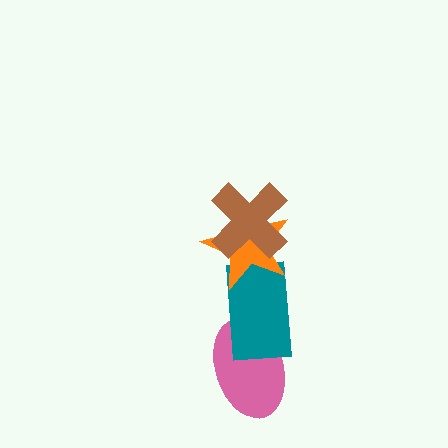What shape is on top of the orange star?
The brown cross is on top of the orange star.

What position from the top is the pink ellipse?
The pink ellipse is 4th from the top.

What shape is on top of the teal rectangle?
The orange star is on top of the teal rectangle.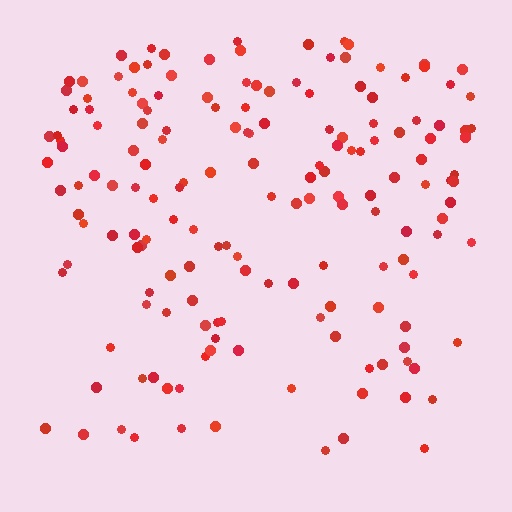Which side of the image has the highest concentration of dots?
The top.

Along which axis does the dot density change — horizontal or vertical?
Vertical.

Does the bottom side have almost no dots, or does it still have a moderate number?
Still a moderate number, just noticeably fewer than the top.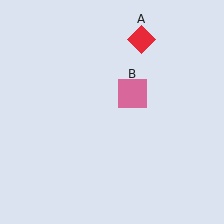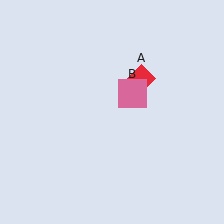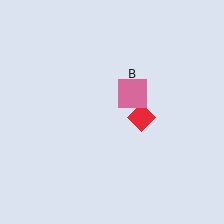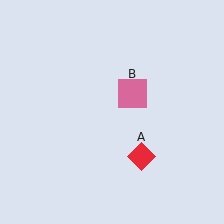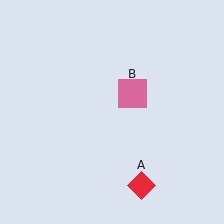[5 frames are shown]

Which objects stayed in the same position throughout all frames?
Pink square (object B) remained stationary.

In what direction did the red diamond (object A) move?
The red diamond (object A) moved down.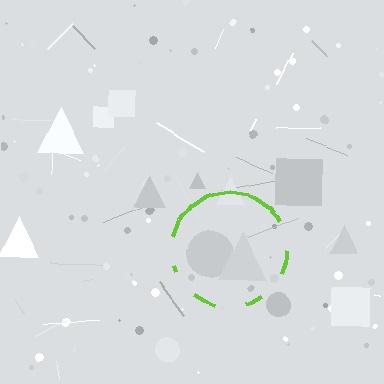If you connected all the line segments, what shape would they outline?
They would outline a circle.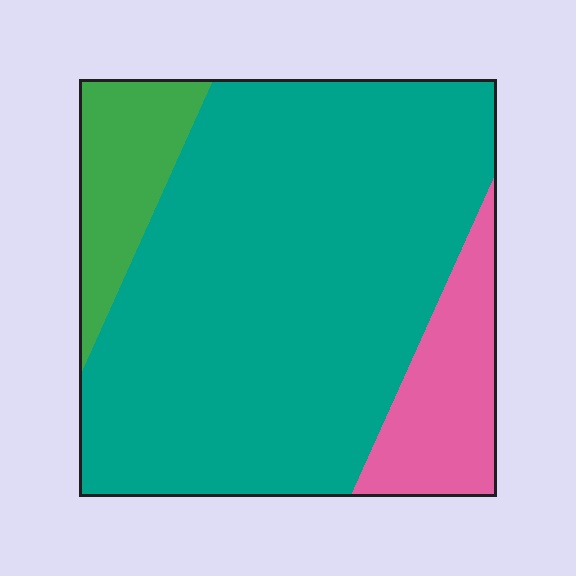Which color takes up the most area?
Teal, at roughly 75%.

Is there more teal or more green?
Teal.